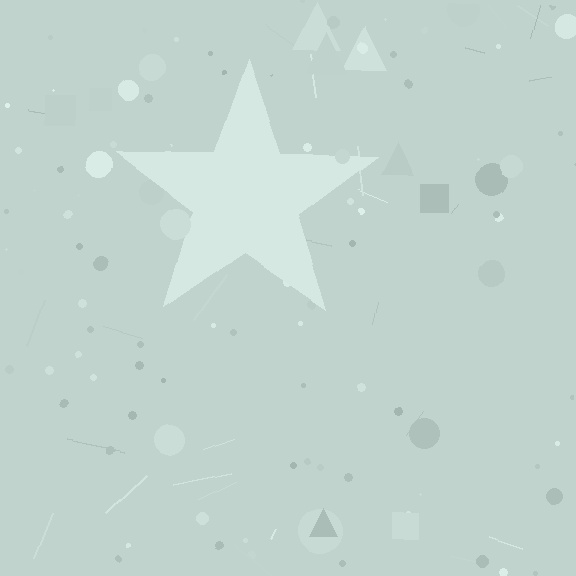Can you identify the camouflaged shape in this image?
The camouflaged shape is a star.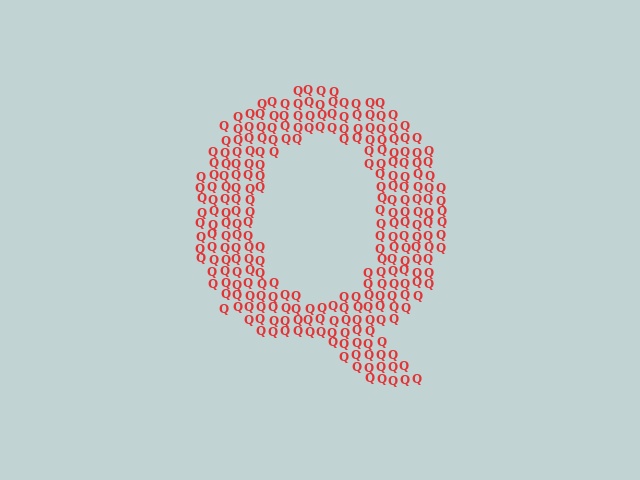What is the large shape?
The large shape is the letter Q.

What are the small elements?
The small elements are letter Q's.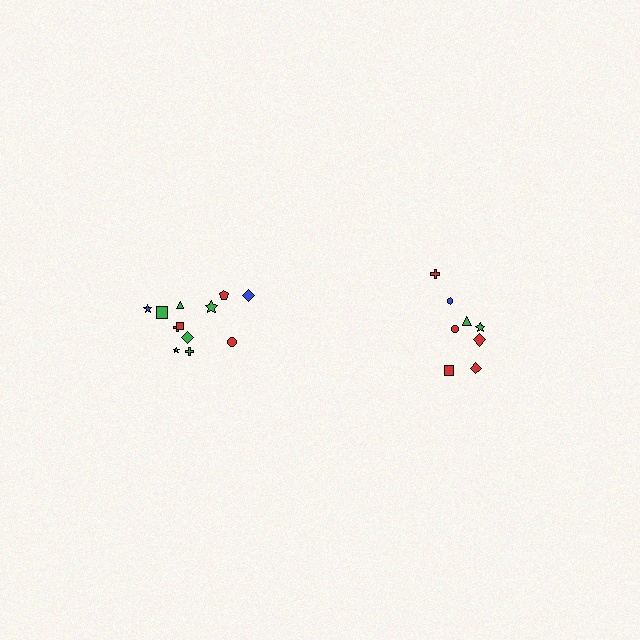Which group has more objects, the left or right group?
The left group.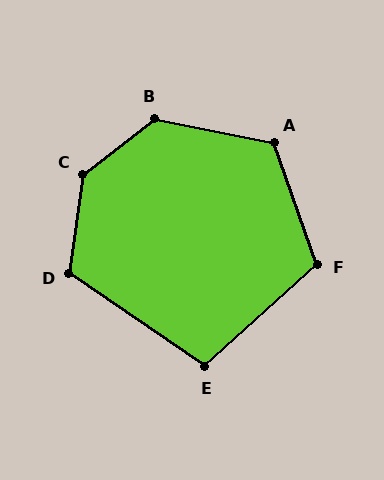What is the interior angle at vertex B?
Approximately 130 degrees (obtuse).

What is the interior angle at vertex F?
Approximately 113 degrees (obtuse).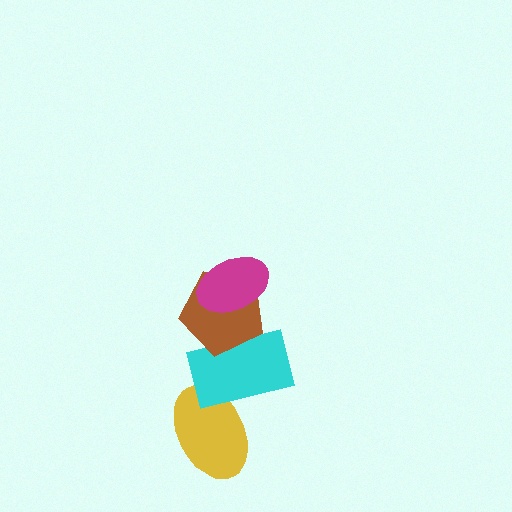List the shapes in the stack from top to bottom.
From top to bottom: the magenta ellipse, the brown pentagon, the cyan rectangle, the yellow ellipse.